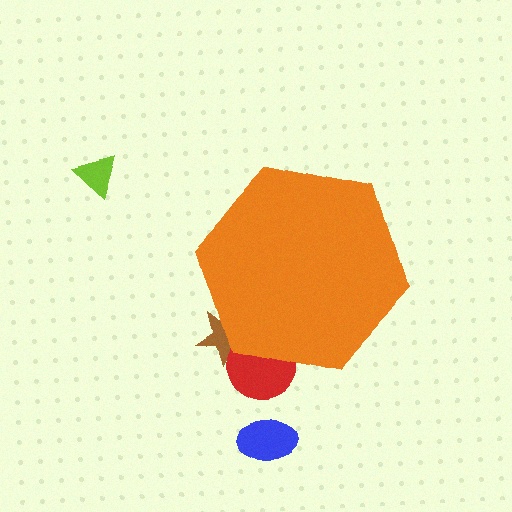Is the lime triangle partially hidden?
No, the lime triangle is fully visible.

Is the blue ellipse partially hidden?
No, the blue ellipse is fully visible.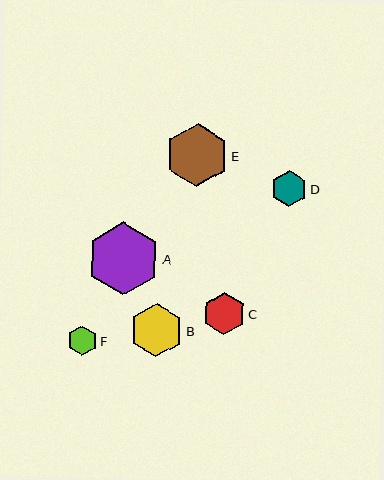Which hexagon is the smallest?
Hexagon F is the smallest with a size of approximately 29 pixels.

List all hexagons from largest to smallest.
From largest to smallest: A, E, B, C, D, F.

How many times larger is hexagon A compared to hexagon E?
Hexagon A is approximately 1.2 times the size of hexagon E.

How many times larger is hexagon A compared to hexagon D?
Hexagon A is approximately 2.0 times the size of hexagon D.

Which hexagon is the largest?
Hexagon A is the largest with a size of approximately 73 pixels.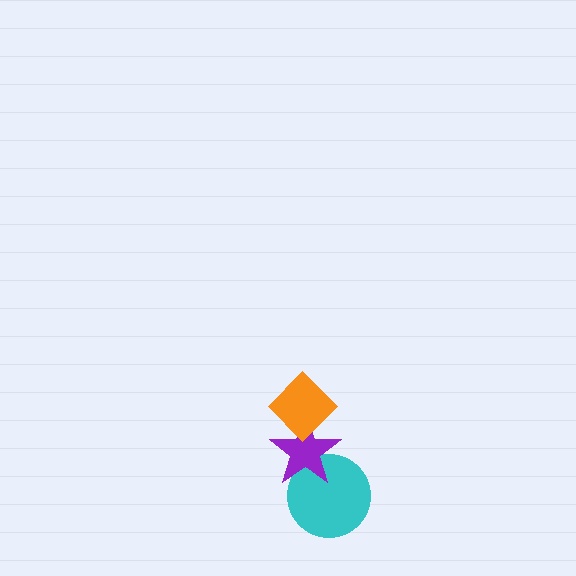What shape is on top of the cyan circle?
The purple star is on top of the cyan circle.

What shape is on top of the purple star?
The orange diamond is on top of the purple star.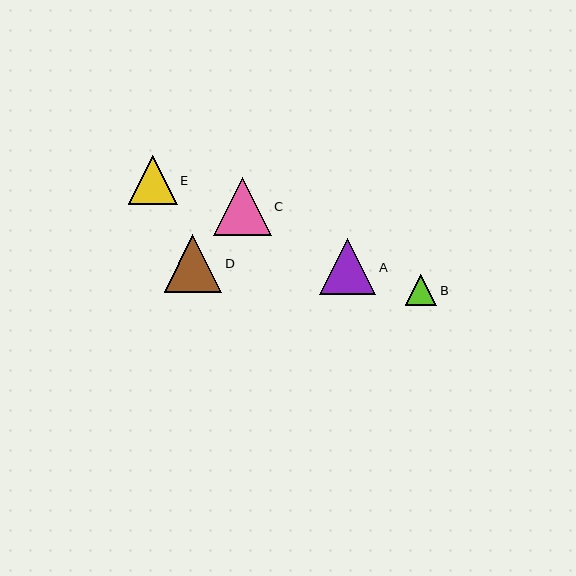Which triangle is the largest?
Triangle C is the largest with a size of approximately 58 pixels.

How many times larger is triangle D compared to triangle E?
Triangle D is approximately 1.2 times the size of triangle E.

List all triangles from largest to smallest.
From largest to smallest: C, D, A, E, B.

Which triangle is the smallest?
Triangle B is the smallest with a size of approximately 32 pixels.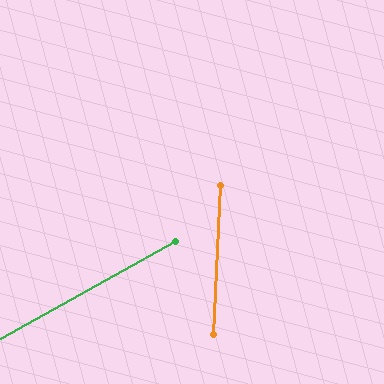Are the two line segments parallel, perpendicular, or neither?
Neither parallel nor perpendicular — they differ by about 58°.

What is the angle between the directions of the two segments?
Approximately 58 degrees.